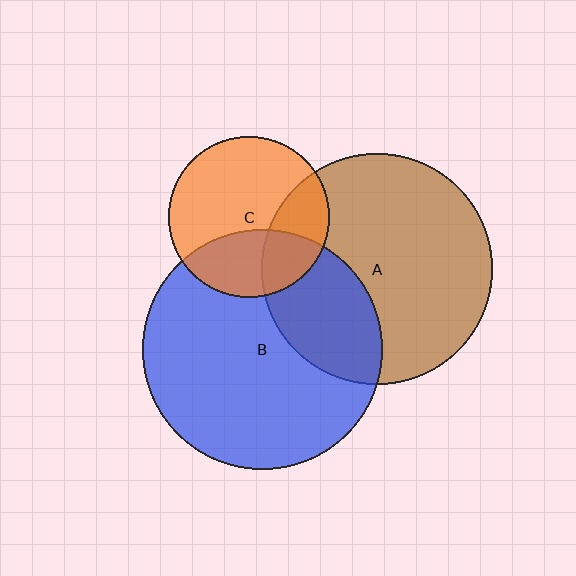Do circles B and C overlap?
Yes.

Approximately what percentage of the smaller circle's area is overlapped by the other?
Approximately 35%.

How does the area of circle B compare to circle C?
Approximately 2.2 times.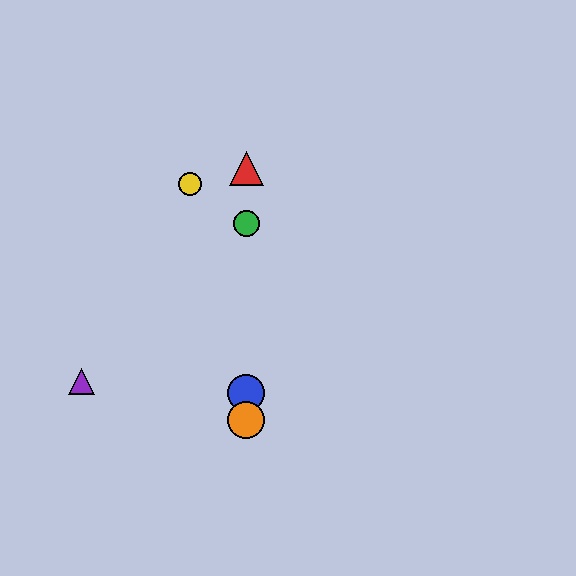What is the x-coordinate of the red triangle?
The red triangle is at x≈246.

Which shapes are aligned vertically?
The red triangle, the blue circle, the green circle, the orange circle are aligned vertically.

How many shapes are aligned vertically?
4 shapes (the red triangle, the blue circle, the green circle, the orange circle) are aligned vertically.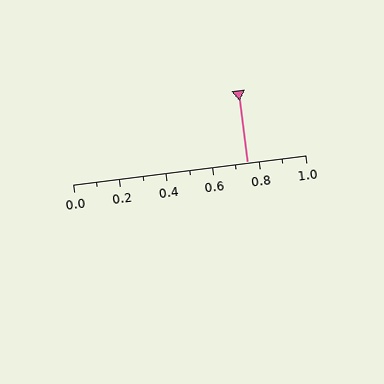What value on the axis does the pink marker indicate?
The marker indicates approximately 0.75.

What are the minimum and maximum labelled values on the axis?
The axis runs from 0.0 to 1.0.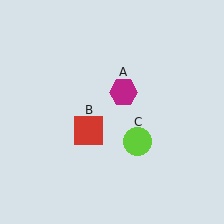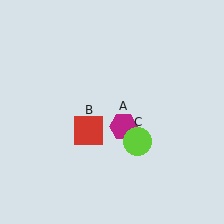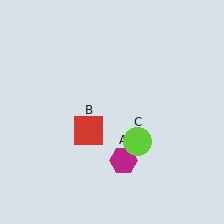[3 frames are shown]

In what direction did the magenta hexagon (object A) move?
The magenta hexagon (object A) moved down.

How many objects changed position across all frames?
1 object changed position: magenta hexagon (object A).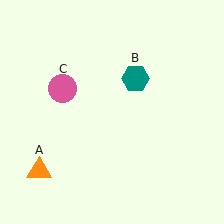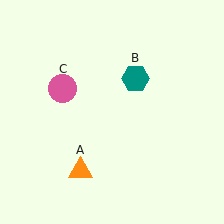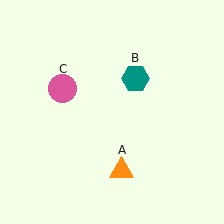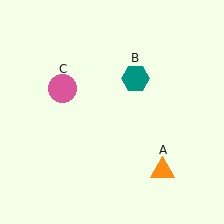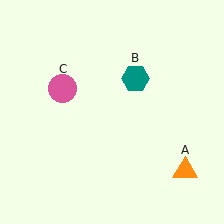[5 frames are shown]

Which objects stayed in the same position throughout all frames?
Teal hexagon (object B) and pink circle (object C) remained stationary.